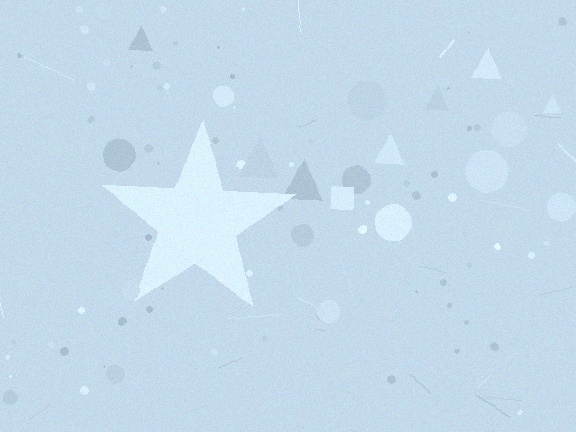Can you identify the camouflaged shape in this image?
The camouflaged shape is a star.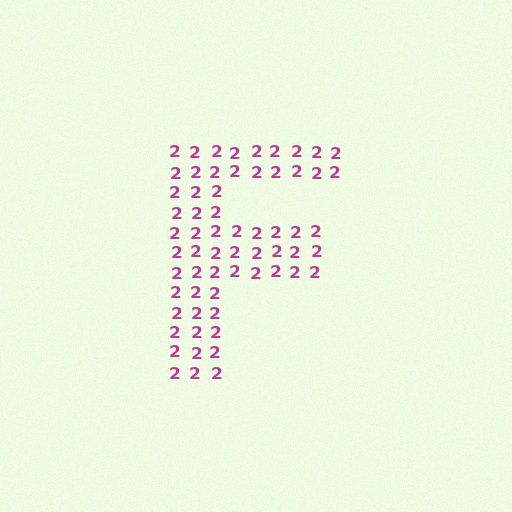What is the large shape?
The large shape is the letter F.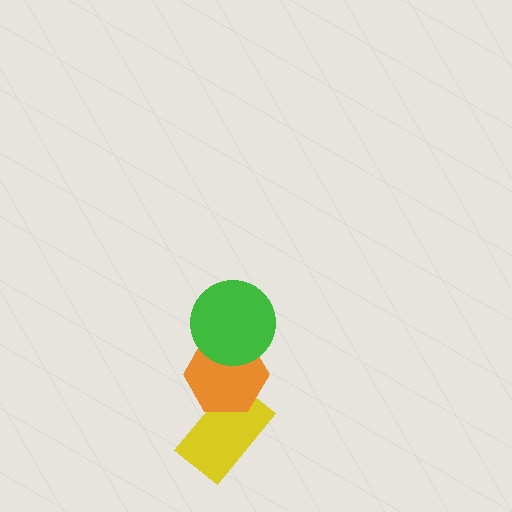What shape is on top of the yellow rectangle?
The orange hexagon is on top of the yellow rectangle.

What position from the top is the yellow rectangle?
The yellow rectangle is 3rd from the top.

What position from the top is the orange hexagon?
The orange hexagon is 2nd from the top.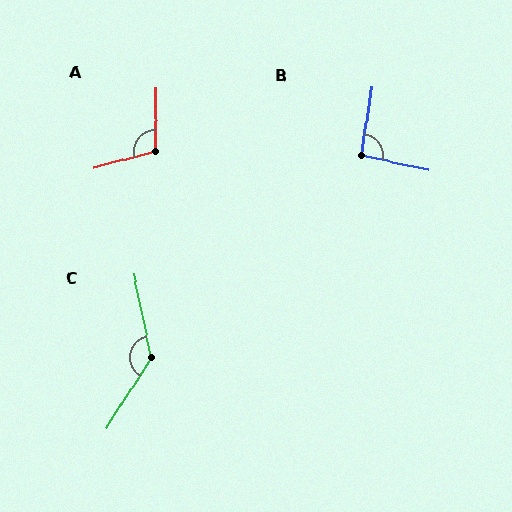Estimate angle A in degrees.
Approximately 106 degrees.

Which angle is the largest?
C, at approximately 136 degrees.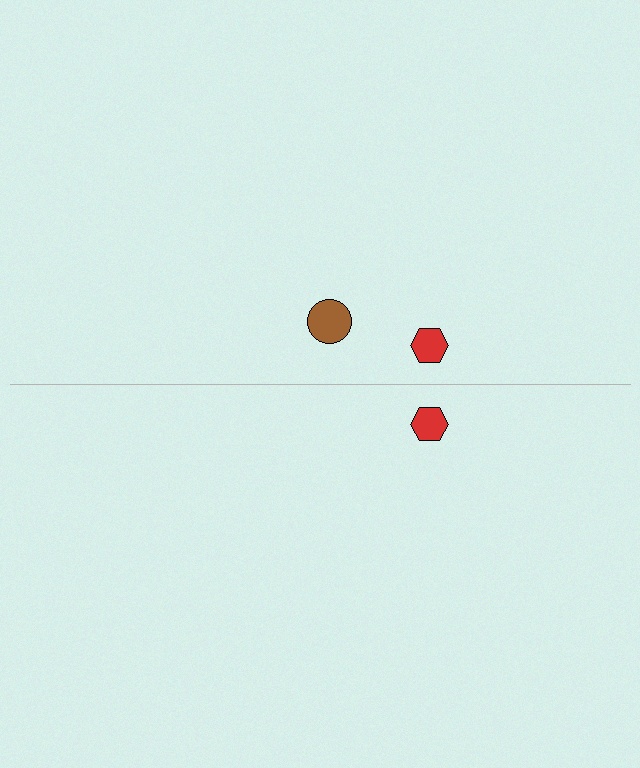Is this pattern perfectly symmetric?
No, the pattern is not perfectly symmetric. A brown circle is missing from the bottom side.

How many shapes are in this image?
There are 3 shapes in this image.